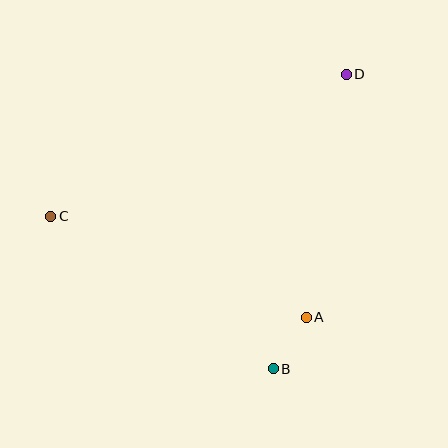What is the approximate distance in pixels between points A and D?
The distance between A and D is approximately 246 pixels.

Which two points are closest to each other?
Points A and B are closest to each other.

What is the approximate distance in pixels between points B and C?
The distance between B and C is approximately 270 pixels.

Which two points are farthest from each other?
Points C and D are farthest from each other.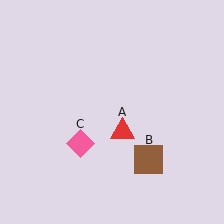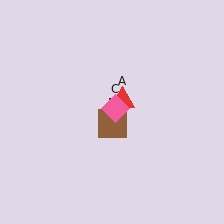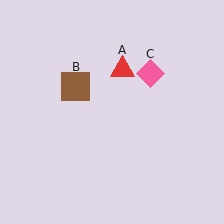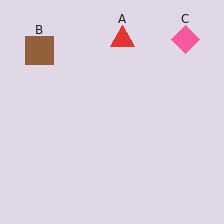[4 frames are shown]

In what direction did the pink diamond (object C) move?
The pink diamond (object C) moved up and to the right.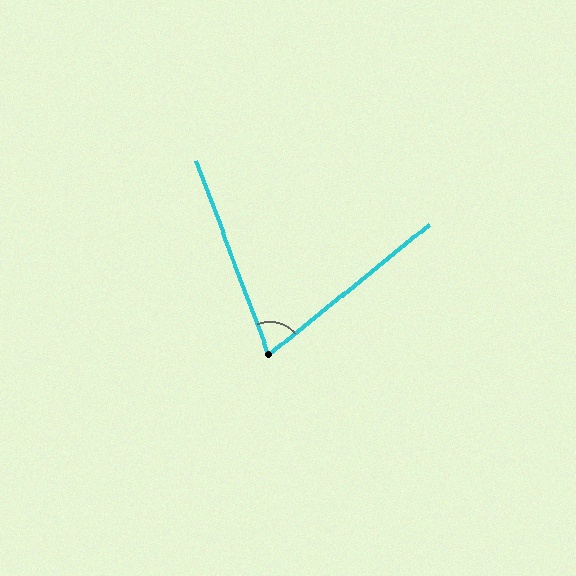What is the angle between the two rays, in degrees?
Approximately 71 degrees.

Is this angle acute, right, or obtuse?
It is acute.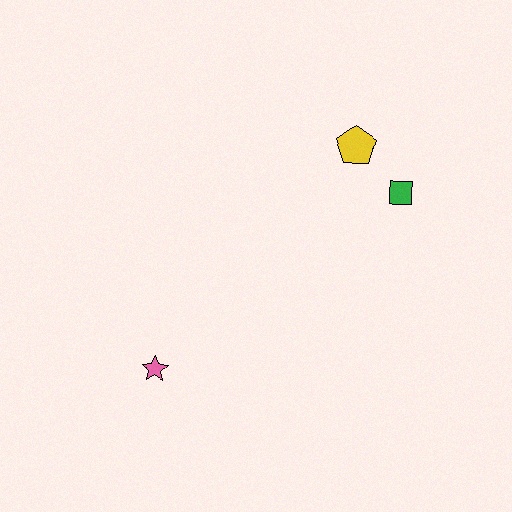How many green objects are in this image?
There is 1 green object.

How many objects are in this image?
There are 3 objects.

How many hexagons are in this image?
There are no hexagons.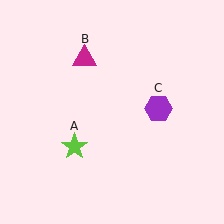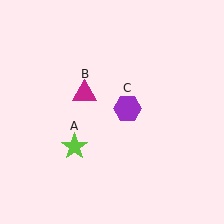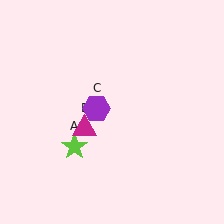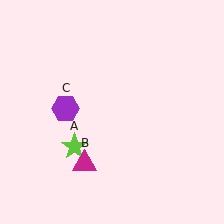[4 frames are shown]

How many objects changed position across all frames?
2 objects changed position: magenta triangle (object B), purple hexagon (object C).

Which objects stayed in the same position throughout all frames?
Lime star (object A) remained stationary.